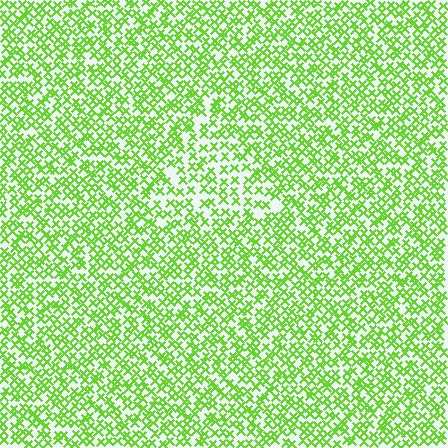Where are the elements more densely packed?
The elements are more densely packed outside the triangle boundary.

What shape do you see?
I see a triangle.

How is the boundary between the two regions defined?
The boundary is defined by a change in element density (approximately 1.6x ratio). All elements are the same color, size, and shape.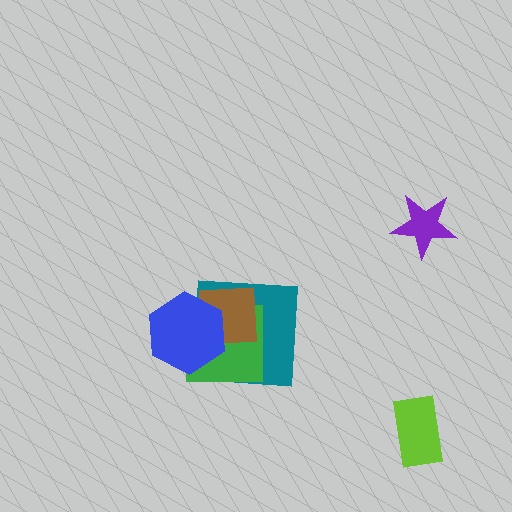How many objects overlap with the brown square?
3 objects overlap with the brown square.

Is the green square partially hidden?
Yes, it is partially covered by another shape.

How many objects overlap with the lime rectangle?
0 objects overlap with the lime rectangle.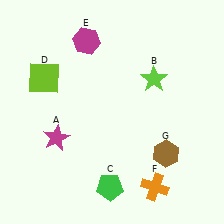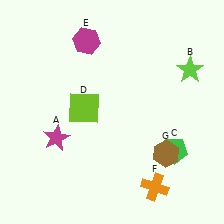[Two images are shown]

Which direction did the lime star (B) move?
The lime star (B) moved right.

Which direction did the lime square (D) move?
The lime square (D) moved right.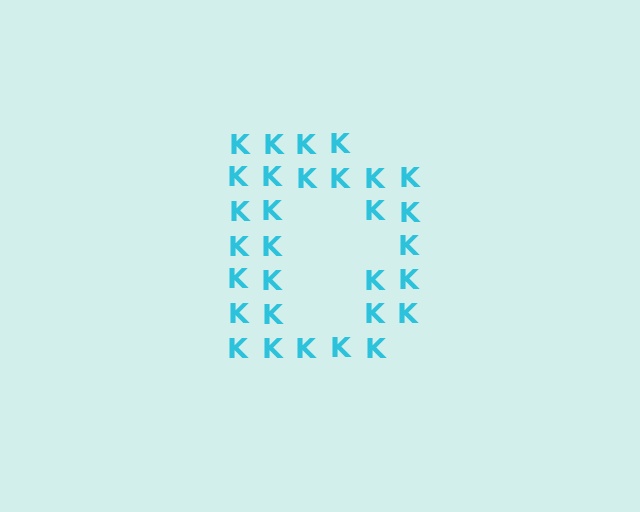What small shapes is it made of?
It is made of small letter K's.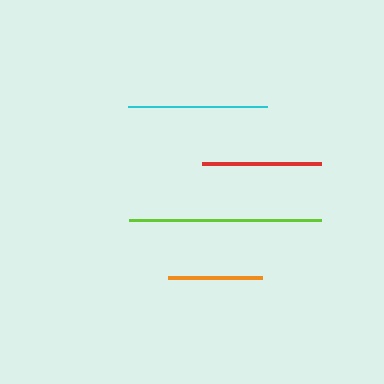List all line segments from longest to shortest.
From longest to shortest: lime, cyan, red, orange.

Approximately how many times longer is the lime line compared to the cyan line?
The lime line is approximately 1.4 times the length of the cyan line.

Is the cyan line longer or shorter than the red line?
The cyan line is longer than the red line.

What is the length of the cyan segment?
The cyan segment is approximately 139 pixels long.